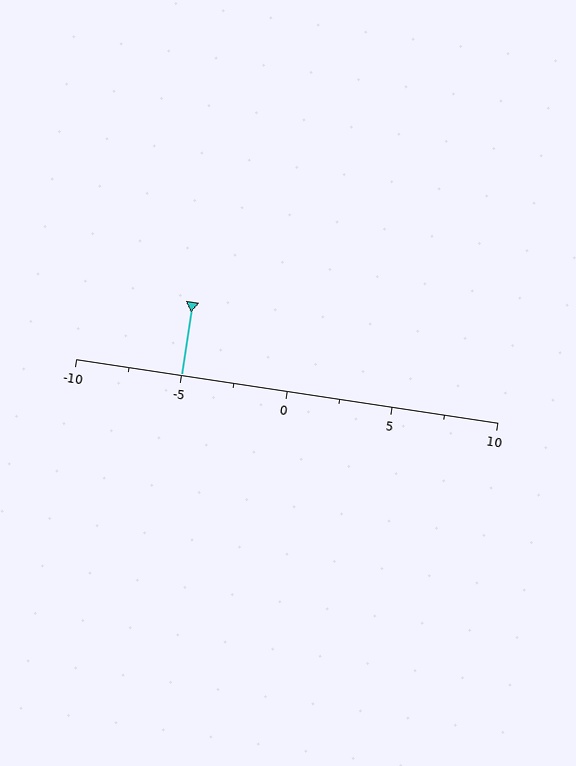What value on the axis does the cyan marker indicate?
The marker indicates approximately -5.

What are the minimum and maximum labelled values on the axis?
The axis runs from -10 to 10.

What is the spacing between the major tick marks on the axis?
The major ticks are spaced 5 apart.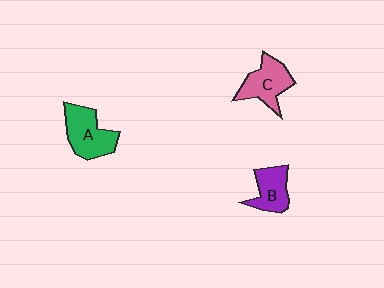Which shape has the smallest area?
Shape B (purple).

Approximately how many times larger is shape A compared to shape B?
Approximately 1.4 times.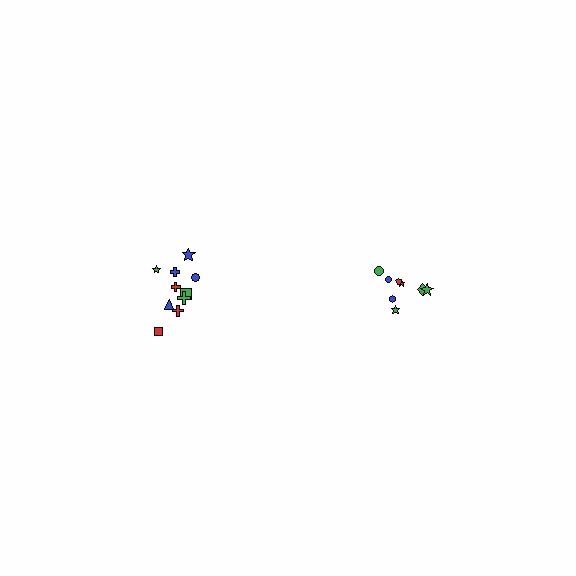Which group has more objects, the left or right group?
The left group.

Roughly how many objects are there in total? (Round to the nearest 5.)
Roughly 20 objects in total.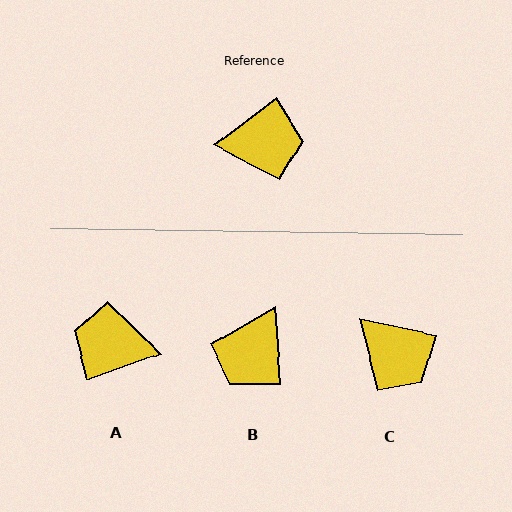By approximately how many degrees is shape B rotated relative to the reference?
Approximately 123 degrees clockwise.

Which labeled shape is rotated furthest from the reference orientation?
A, about 163 degrees away.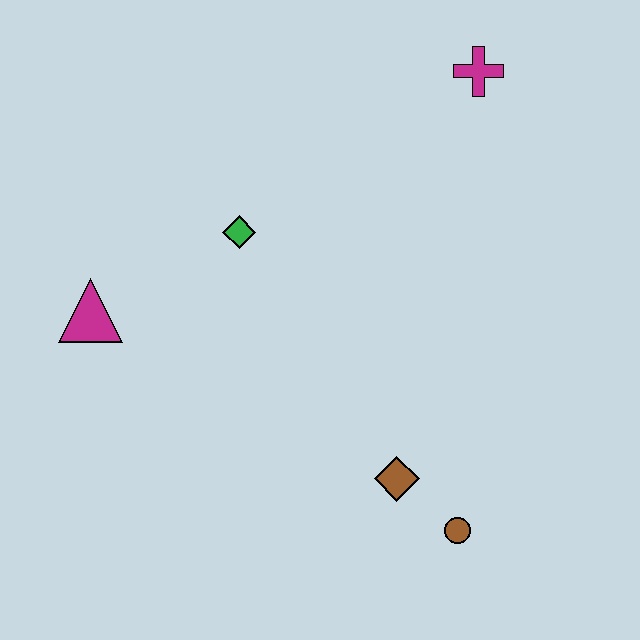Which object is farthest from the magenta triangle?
The magenta cross is farthest from the magenta triangle.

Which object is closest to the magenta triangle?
The green diamond is closest to the magenta triangle.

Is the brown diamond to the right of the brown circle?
No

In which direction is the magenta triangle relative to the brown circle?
The magenta triangle is to the left of the brown circle.